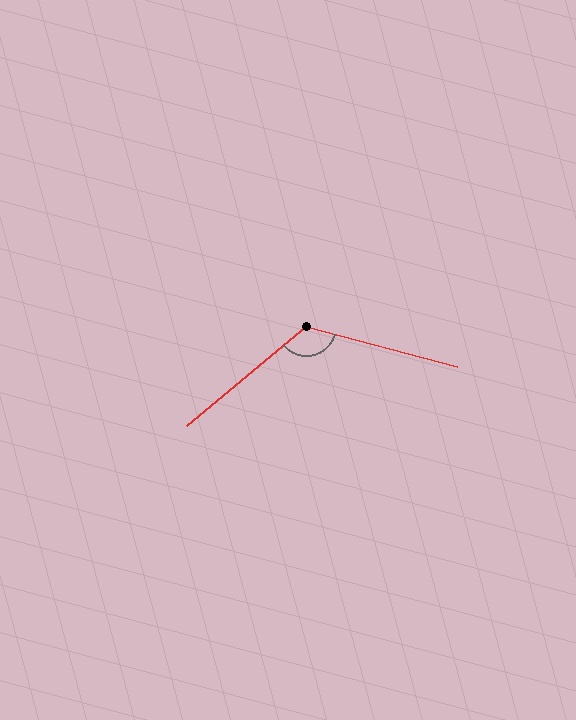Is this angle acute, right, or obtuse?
It is obtuse.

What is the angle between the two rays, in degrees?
Approximately 125 degrees.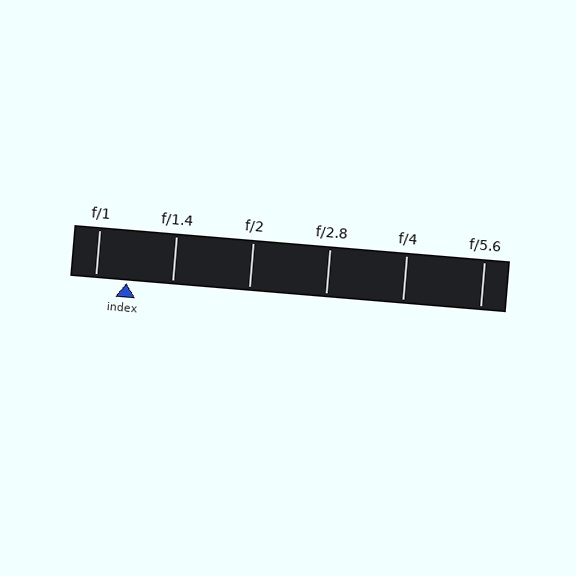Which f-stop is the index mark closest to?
The index mark is closest to f/1.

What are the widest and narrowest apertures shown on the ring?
The widest aperture shown is f/1 and the narrowest is f/5.6.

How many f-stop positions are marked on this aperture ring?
There are 6 f-stop positions marked.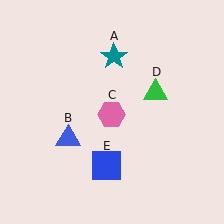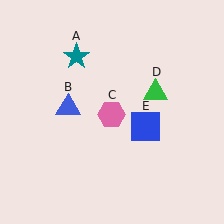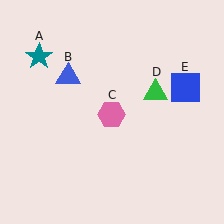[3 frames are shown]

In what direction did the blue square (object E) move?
The blue square (object E) moved up and to the right.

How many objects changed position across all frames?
3 objects changed position: teal star (object A), blue triangle (object B), blue square (object E).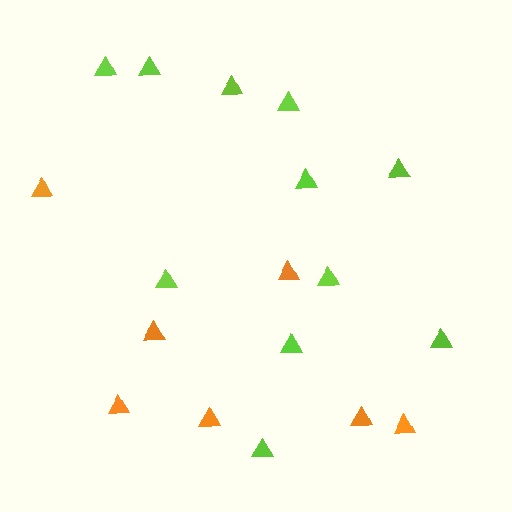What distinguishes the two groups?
There are 2 groups: one group of orange triangles (7) and one group of lime triangles (11).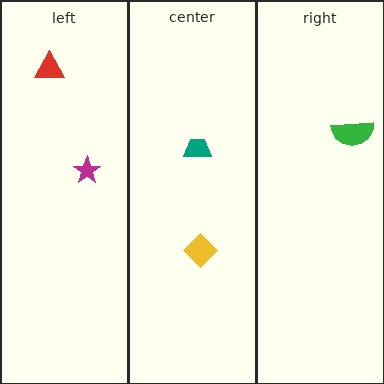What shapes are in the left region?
The red triangle, the magenta star.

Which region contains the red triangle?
The left region.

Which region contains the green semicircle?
The right region.